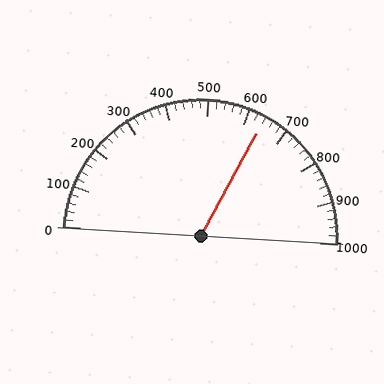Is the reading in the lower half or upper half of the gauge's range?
The reading is in the upper half of the range (0 to 1000).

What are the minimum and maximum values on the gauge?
The gauge ranges from 0 to 1000.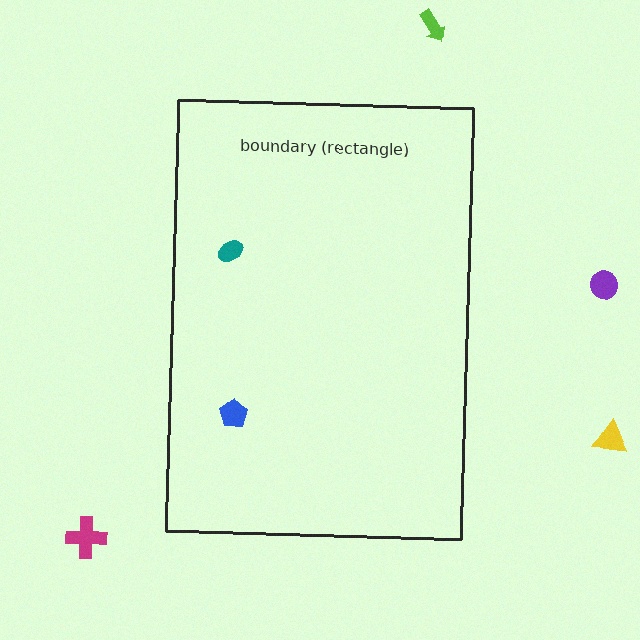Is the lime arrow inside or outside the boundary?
Outside.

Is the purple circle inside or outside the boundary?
Outside.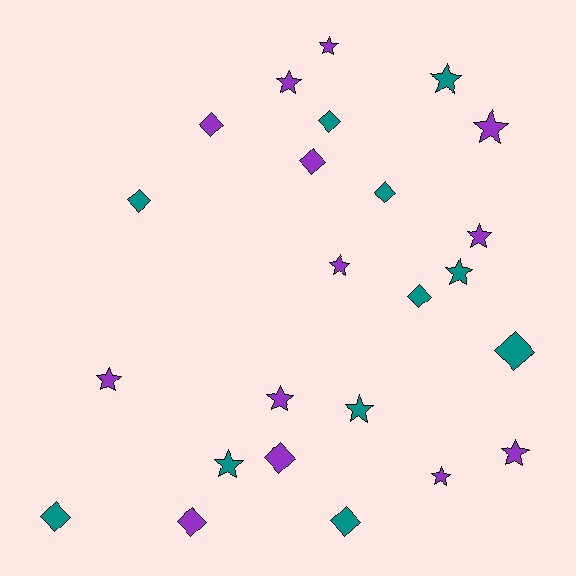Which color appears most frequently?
Purple, with 13 objects.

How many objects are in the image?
There are 24 objects.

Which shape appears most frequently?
Star, with 13 objects.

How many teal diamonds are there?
There are 7 teal diamonds.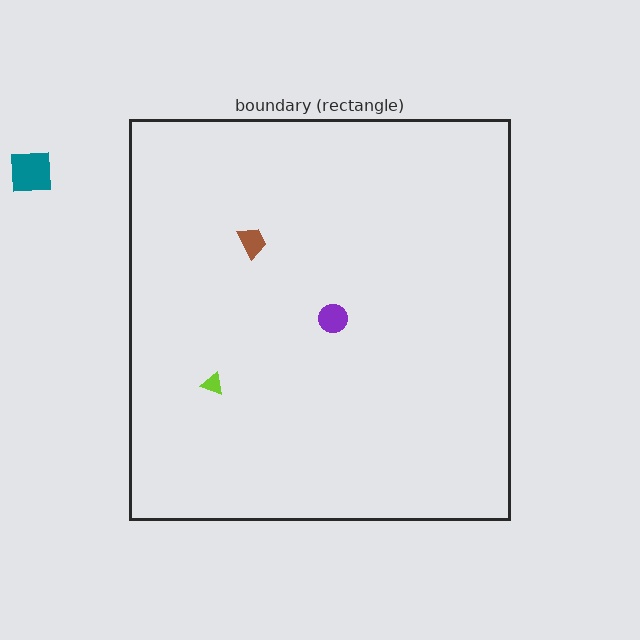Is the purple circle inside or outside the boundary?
Inside.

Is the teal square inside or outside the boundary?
Outside.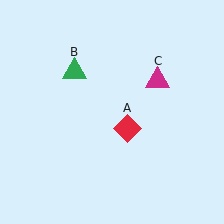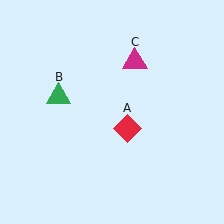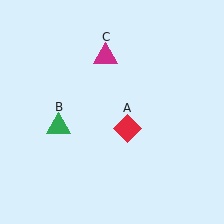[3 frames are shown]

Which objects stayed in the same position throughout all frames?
Red diamond (object A) remained stationary.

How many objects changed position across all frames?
2 objects changed position: green triangle (object B), magenta triangle (object C).